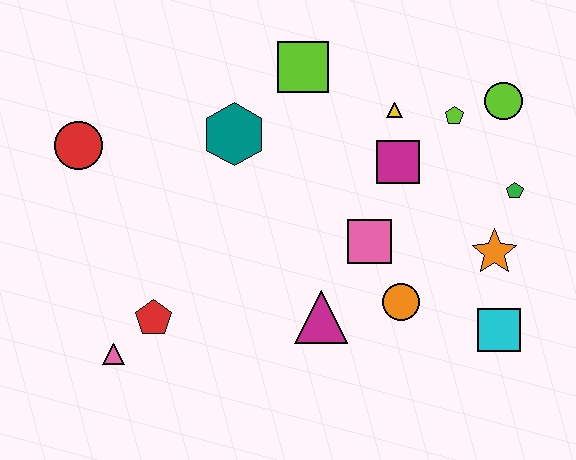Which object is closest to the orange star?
The green pentagon is closest to the orange star.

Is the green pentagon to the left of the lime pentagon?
No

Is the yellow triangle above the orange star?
Yes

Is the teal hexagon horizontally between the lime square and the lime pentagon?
No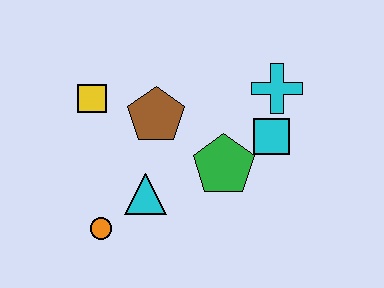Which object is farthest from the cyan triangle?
The cyan cross is farthest from the cyan triangle.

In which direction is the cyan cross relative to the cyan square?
The cyan cross is above the cyan square.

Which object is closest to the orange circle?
The cyan triangle is closest to the orange circle.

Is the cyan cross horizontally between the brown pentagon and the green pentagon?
No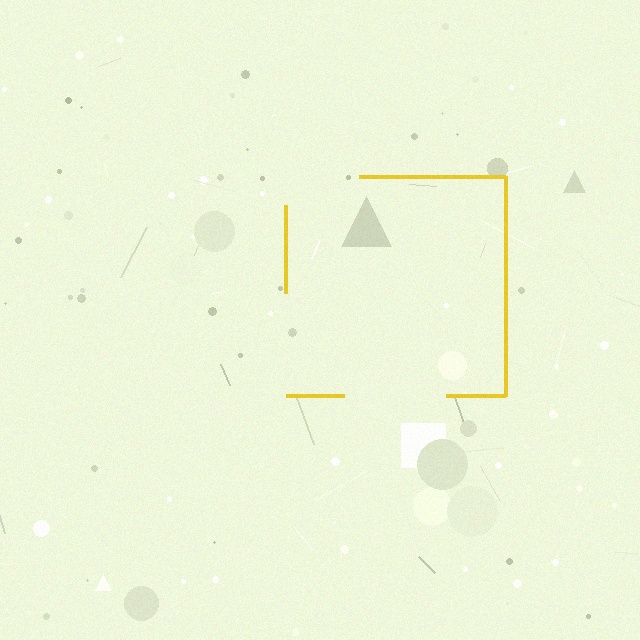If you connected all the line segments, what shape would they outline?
They would outline a square.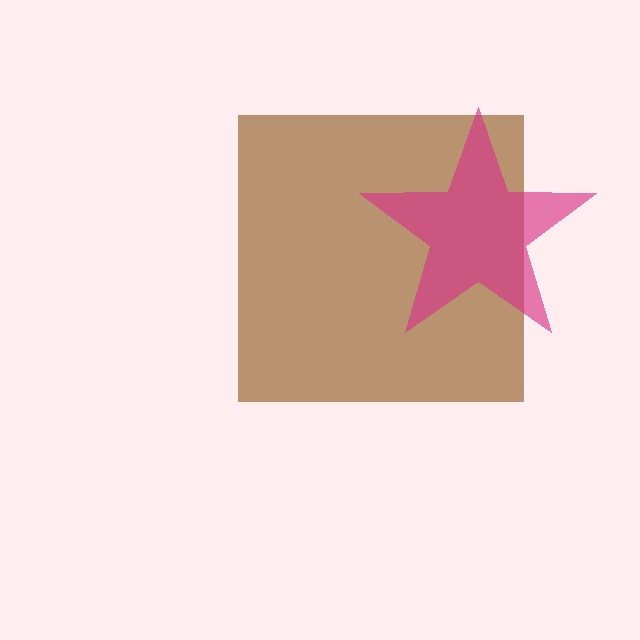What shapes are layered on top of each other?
The layered shapes are: a brown square, a magenta star.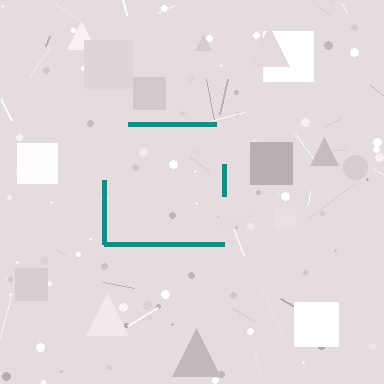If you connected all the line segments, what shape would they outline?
They would outline a square.